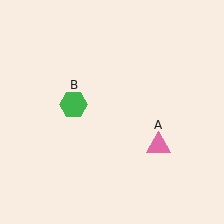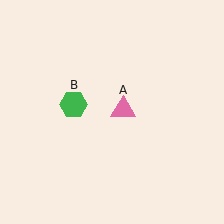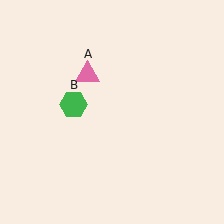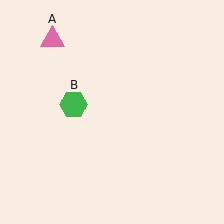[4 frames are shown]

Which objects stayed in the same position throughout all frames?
Green hexagon (object B) remained stationary.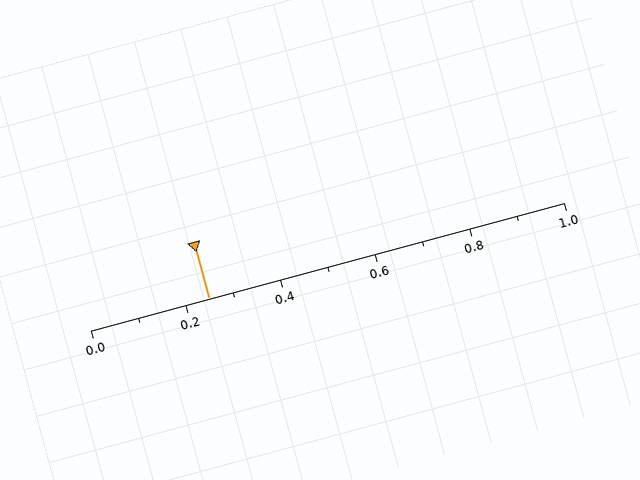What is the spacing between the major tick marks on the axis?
The major ticks are spaced 0.2 apart.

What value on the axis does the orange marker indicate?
The marker indicates approximately 0.25.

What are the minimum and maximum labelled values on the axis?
The axis runs from 0.0 to 1.0.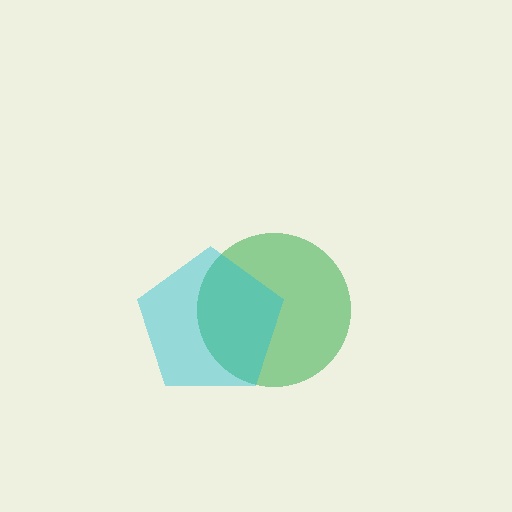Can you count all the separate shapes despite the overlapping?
Yes, there are 2 separate shapes.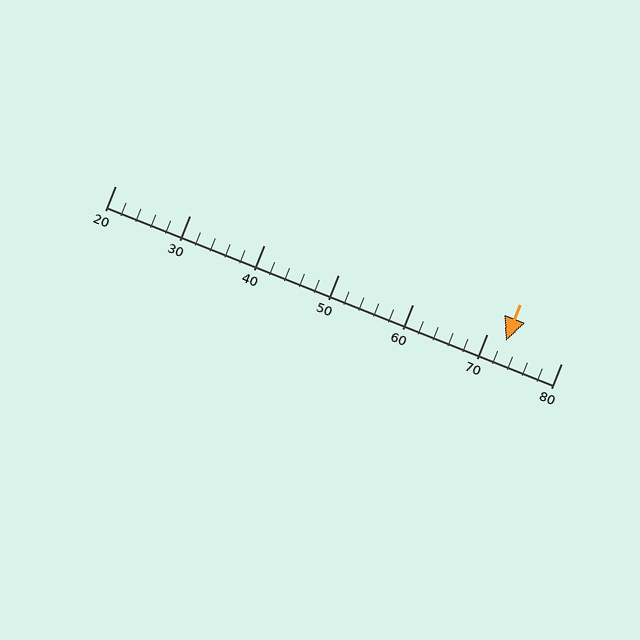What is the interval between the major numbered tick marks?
The major tick marks are spaced 10 units apart.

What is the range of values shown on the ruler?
The ruler shows values from 20 to 80.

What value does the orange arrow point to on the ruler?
The orange arrow points to approximately 73.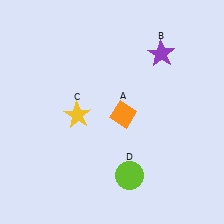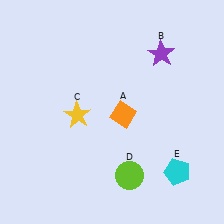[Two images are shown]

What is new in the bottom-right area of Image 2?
A cyan pentagon (E) was added in the bottom-right area of Image 2.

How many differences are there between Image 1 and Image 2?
There is 1 difference between the two images.